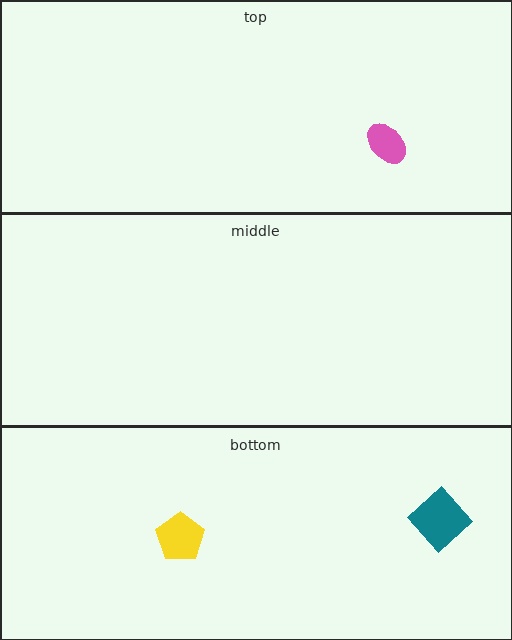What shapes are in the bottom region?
The yellow pentagon, the teal diamond.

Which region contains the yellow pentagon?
The bottom region.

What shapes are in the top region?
The pink ellipse.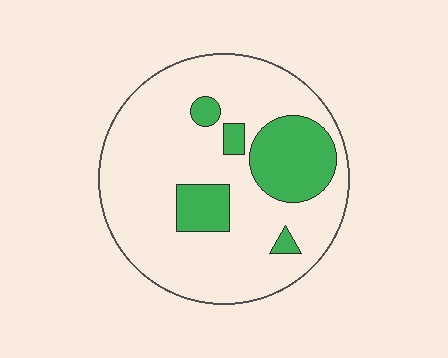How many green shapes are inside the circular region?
5.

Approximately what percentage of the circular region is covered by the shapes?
Approximately 20%.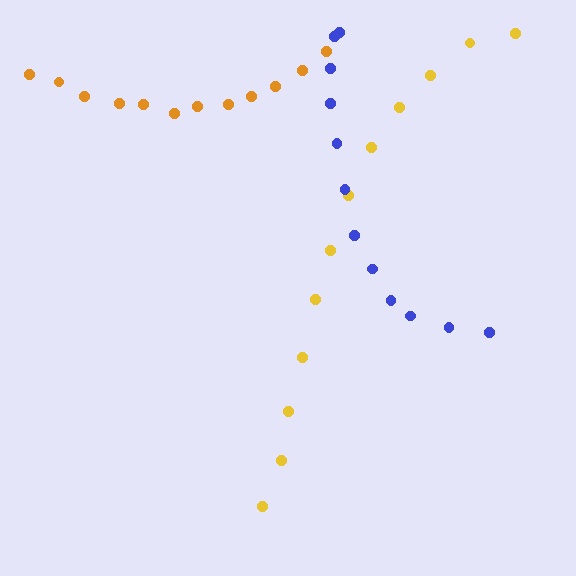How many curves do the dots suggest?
There are 3 distinct paths.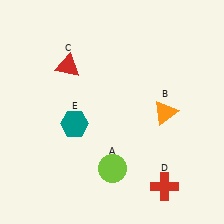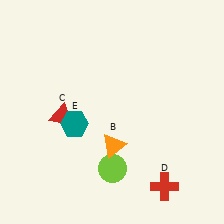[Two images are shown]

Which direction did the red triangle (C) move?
The red triangle (C) moved down.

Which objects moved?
The objects that moved are: the orange triangle (B), the red triangle (C).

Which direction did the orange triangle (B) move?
The orange triangle (B) moved left.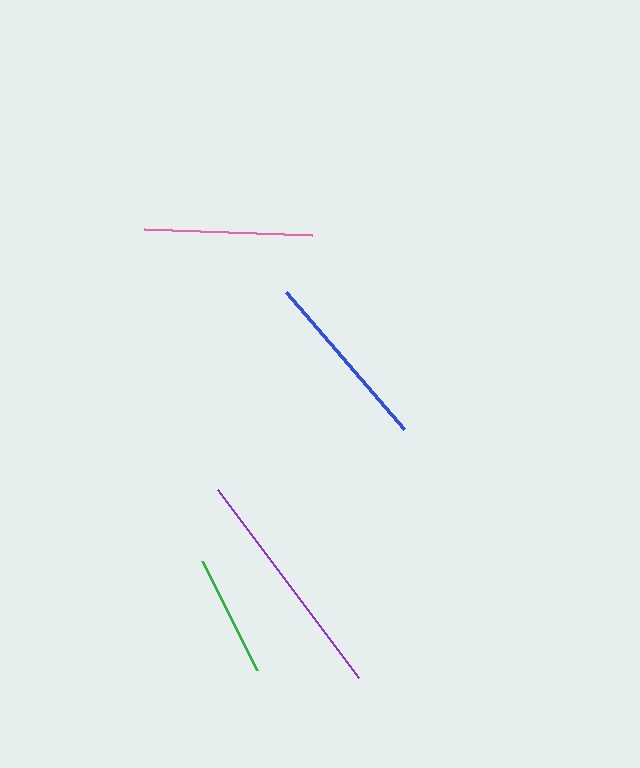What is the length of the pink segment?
The pink segment is approximately 168 pixels long.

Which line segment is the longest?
The purple line is the longest at approximately 235 pixels.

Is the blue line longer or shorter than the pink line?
The blue line is longer than the pink line.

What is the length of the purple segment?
The purple segment is approximately 235 pixels long.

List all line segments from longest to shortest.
From longest to shortest: purple, blue, pink, green.